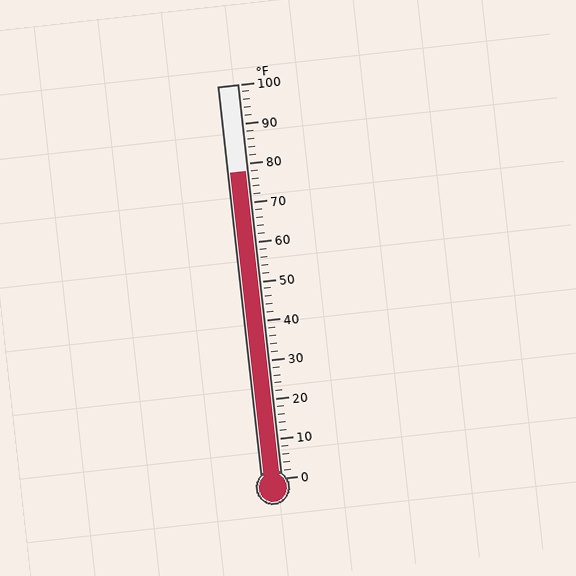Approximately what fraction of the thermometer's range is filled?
The thermometer is filled to approximately 80% of its range.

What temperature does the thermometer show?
The thermometer shows approximately 78°F.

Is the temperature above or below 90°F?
The temperature is below 90°F.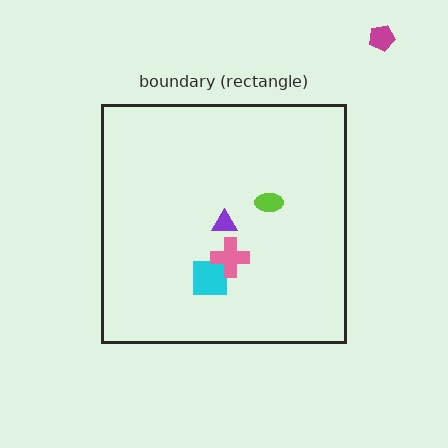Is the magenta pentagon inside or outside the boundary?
Outside.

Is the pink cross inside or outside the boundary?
Inside.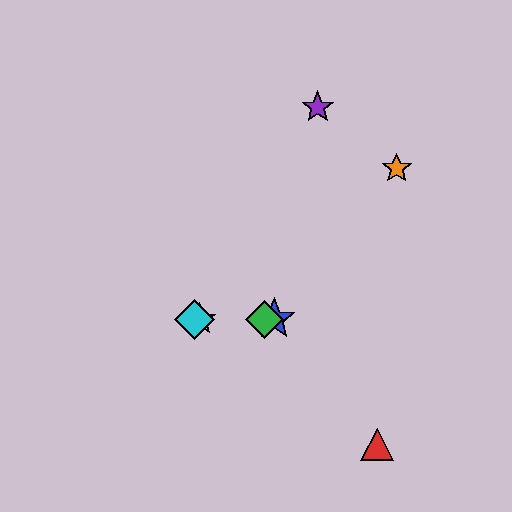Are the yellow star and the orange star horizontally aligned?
No, the yellow star is at y≈319 and the orange star is at y≈168.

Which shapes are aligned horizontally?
The blue star, the green diamond, the yellow star, the cyan diamond are aligned horizontally.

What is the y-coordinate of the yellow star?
The yellow star is at y≈319.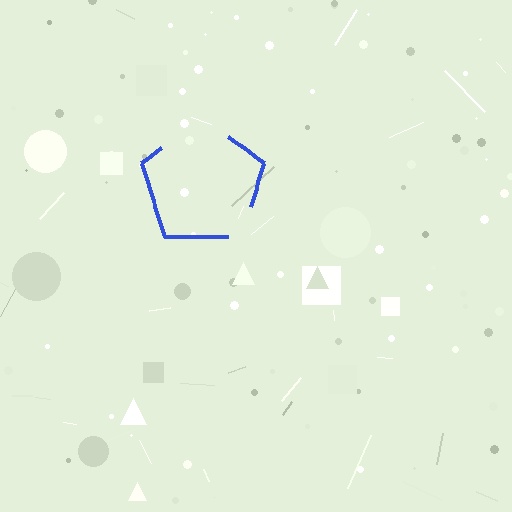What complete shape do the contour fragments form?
The contour fragments form a pentagon.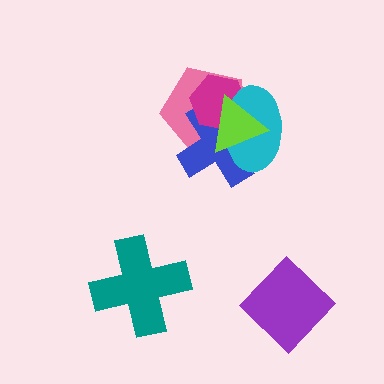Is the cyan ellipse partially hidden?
Yes, it is partially covered by another shape.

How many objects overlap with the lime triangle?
4 objects overlap with the lime triangle.